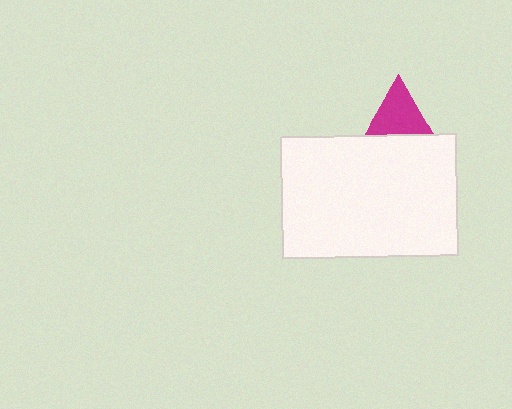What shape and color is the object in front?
The object in front is a white rectangle.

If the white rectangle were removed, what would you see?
You would see the complete magenta triangle.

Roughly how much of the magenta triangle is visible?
About half of it is visible (roughly 54%).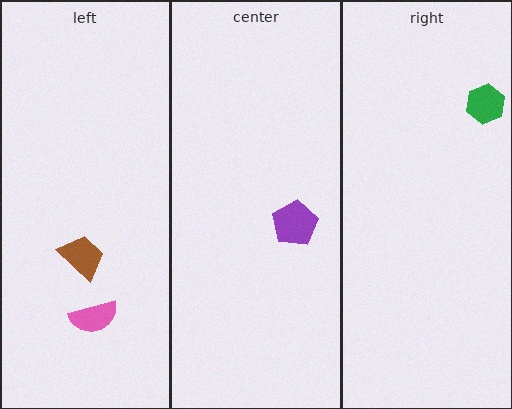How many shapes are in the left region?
2.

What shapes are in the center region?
The purple pentagon.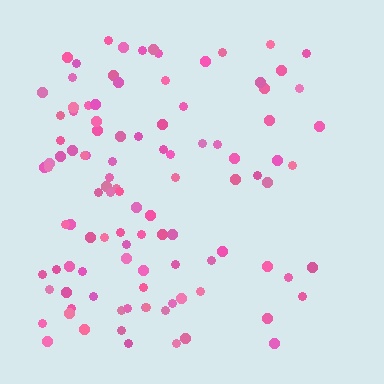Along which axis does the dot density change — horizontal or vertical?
Horizontal.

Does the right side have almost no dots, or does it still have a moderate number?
Still a moderate number, just noticeably fewer than the left.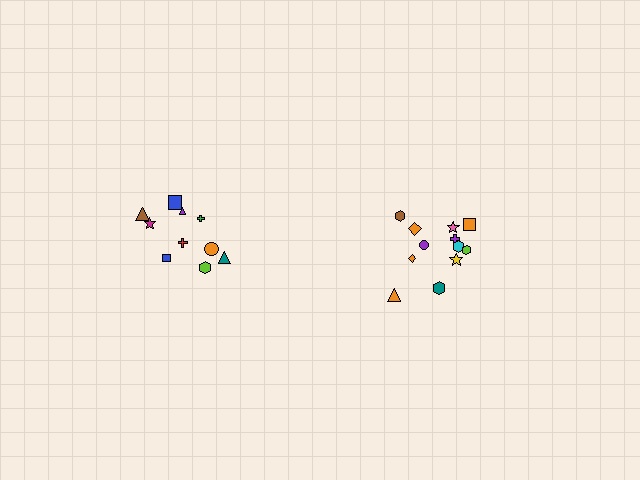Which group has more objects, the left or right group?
The right group.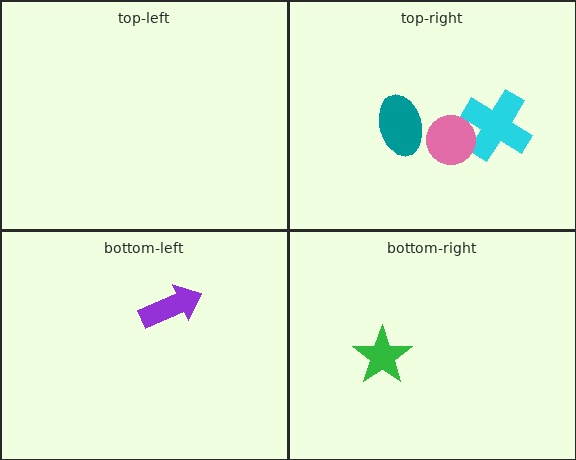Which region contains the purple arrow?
The bottom-left region.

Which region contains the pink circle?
The top-right region.